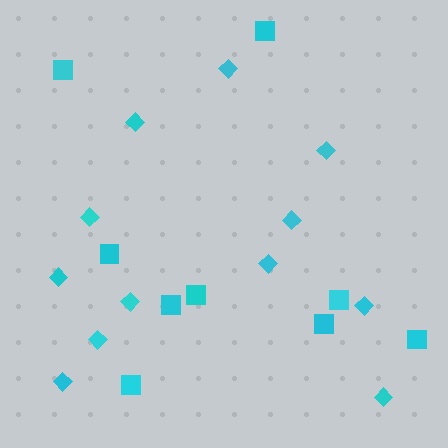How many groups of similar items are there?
There are 2 groups: one group of diamonds (12) and one group of squares (9).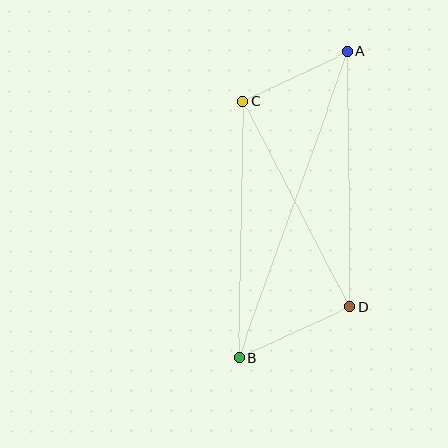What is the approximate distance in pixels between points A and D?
The distance between A and D is approximately 256 pixels.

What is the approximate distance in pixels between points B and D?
The distance between B and D is approximately 122 pixels.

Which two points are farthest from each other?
Points A and B are farthest from each other.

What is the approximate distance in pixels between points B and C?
The distance between B and C is approximately 257 pixels.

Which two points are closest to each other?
Points A and C are closest to each other.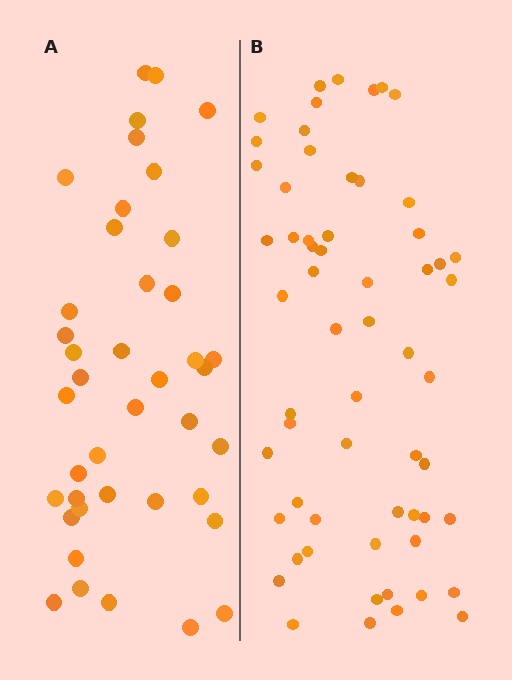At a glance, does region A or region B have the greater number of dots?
Region B (the right region) has more dots.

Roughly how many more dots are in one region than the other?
Region B has approximately 20 more dots than region A.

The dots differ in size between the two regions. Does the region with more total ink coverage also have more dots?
No. Region A has more total ink coverage because its dots are larger, but region B actually contains more individual dots. Total area can be misleading — the number of items is what matters here.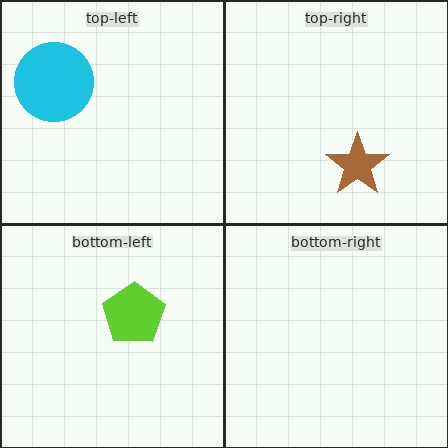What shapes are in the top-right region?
The brown star.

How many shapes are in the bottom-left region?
1.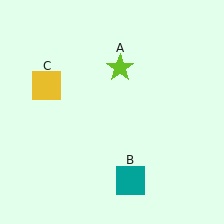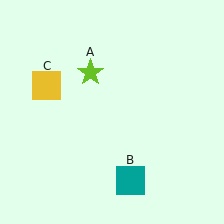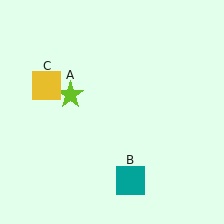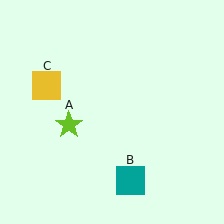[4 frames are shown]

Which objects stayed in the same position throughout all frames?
Teal square (object B) and yellow square (object C) remained stationary.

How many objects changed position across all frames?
1 object changed position: lime star (object A).